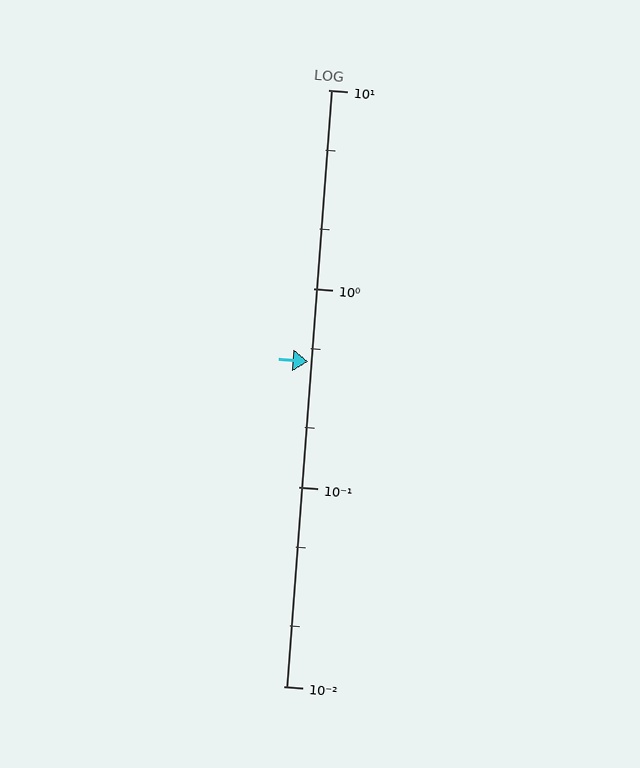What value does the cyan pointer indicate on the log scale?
The pointer indicates approximately 0.43.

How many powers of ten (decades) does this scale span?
The scale spans 3 decades, from 0.01 to 10.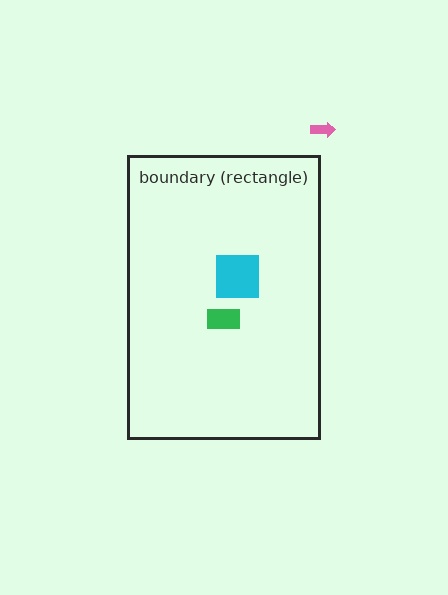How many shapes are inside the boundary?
2 inside, 1 outside.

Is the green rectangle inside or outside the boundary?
Inside.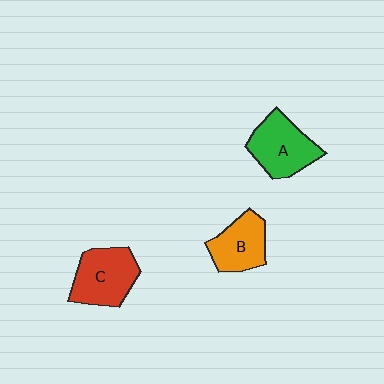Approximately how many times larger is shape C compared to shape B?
Approximately 1.2 times.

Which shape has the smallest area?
Shape B (orange).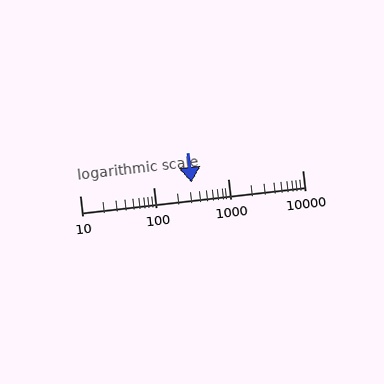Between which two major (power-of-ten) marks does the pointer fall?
The pointer is between 100 and 1000.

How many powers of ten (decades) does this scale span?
The scale spans 3 decades, from 10 to 10000.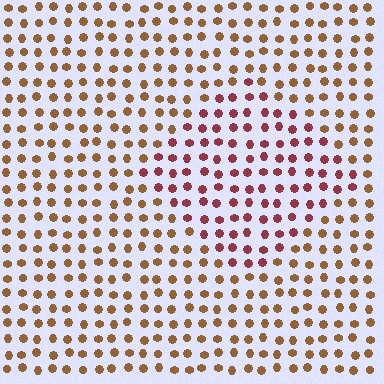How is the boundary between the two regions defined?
The boundary is defined purely by a slight shift in hue (about 41 degrees). Spacing, size, and orientation are identical on both sides.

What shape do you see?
I see a diamond.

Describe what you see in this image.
The image is filled with small brown elements in a uniform arrangement. A diamond-shaped region is visible where the elements are tinted to a slightly different hue, forming a subtle color boundary.